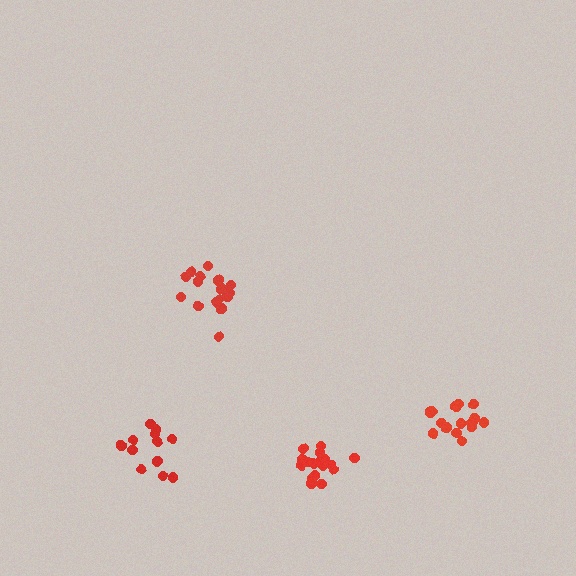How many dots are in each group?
Group 1: 13 dots, Group 2: 17 dots, Group 3: 17 dots, Group 4: 17 dots (64 total).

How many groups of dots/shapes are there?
There are 4 groups.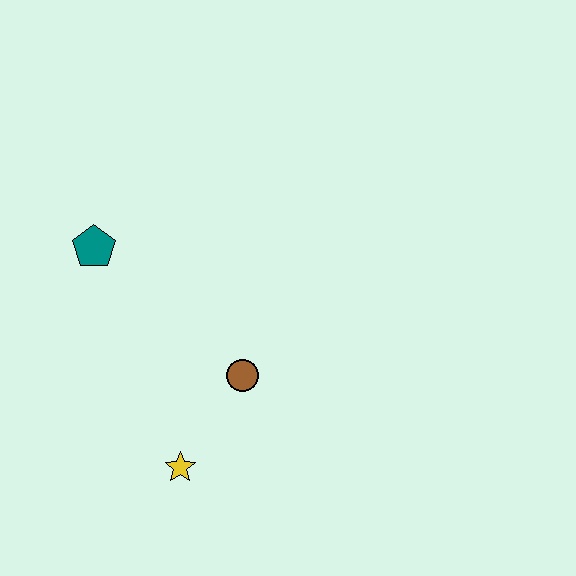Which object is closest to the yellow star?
The brown circle is closest to the yellow star.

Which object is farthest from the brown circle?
The teal pentagon is farthest from the brown circle.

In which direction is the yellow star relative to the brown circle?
The yellow star is below the brown circle.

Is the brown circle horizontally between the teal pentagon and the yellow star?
No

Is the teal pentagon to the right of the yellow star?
No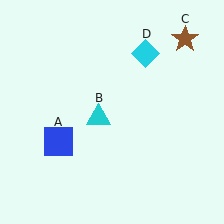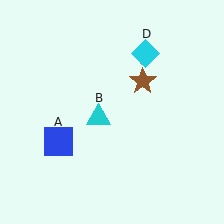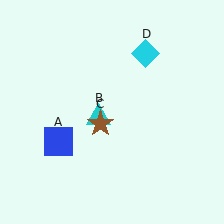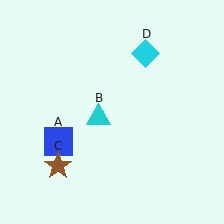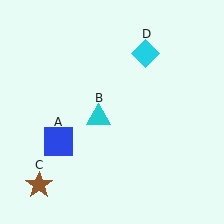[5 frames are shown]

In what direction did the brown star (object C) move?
The brown star (object C) moved down and to the left.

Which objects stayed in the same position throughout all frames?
Blue square (object A) and cyan triangle (object B) and cyan diamond (object D) remained stationary.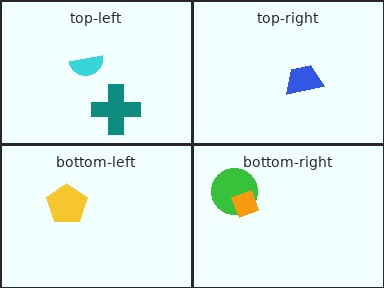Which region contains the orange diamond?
The bottom-right region.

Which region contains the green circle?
The bottom-right region.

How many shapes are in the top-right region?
1.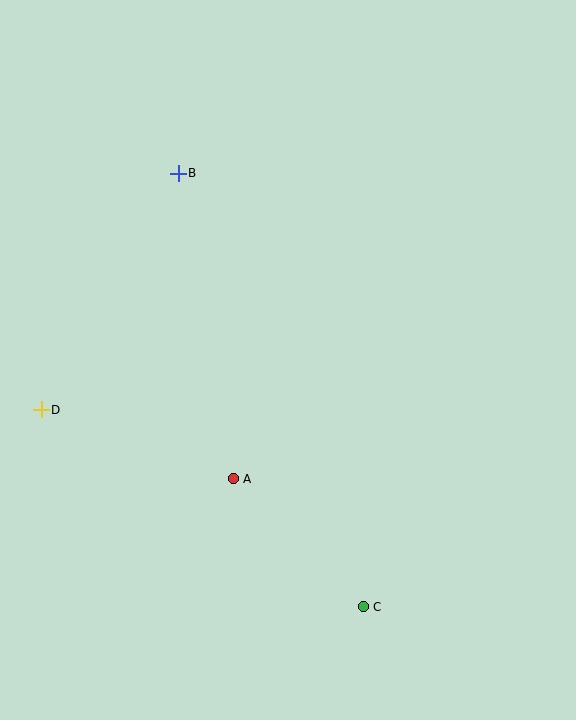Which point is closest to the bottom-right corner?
Point C is closest to the bottom-right corner.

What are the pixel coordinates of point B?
Point B is at (178, 173).